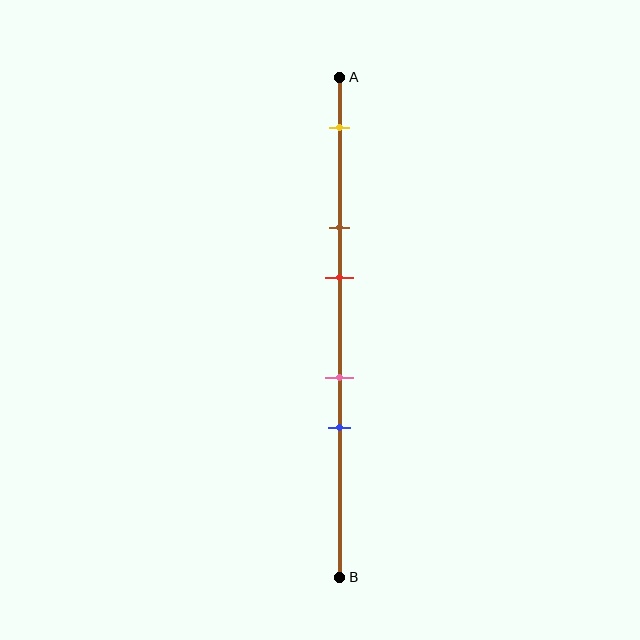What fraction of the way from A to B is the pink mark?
The pink mark is approximately 60% (0.6) of the way from A to B.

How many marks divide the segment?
There are 5 marks dividing the segment.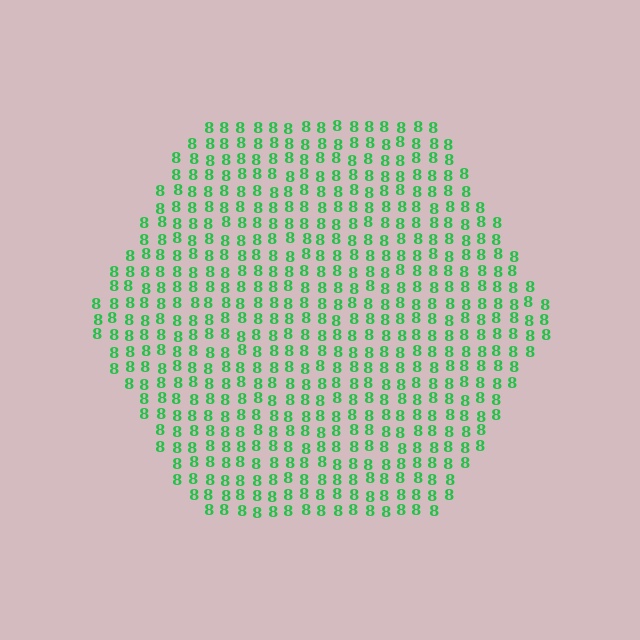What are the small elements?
The small elements are digit 8's.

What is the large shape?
The large shape is a hexagon.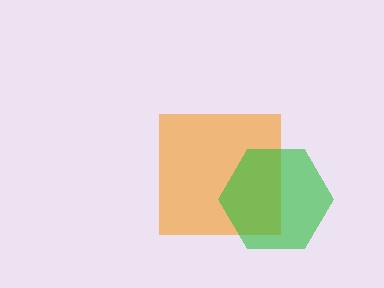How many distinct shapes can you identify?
There are 2 distinct shapes: an orange square, a green hexagon.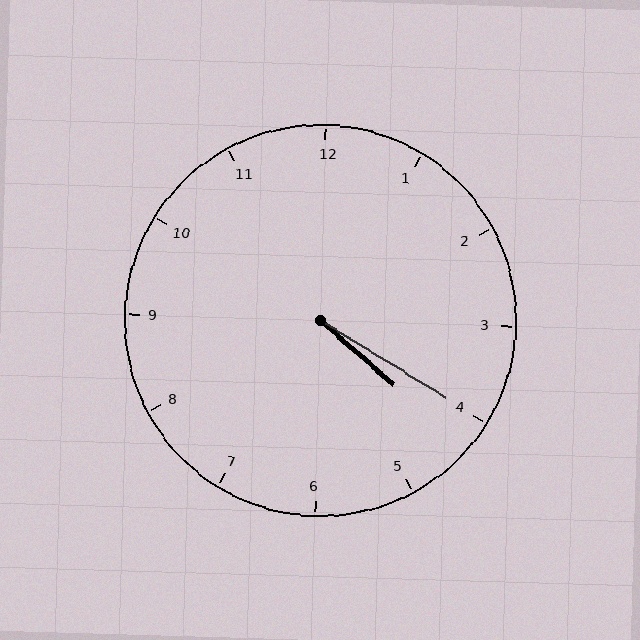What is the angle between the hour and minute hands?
Approximately 10 degrees.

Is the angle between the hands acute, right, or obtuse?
It is acute.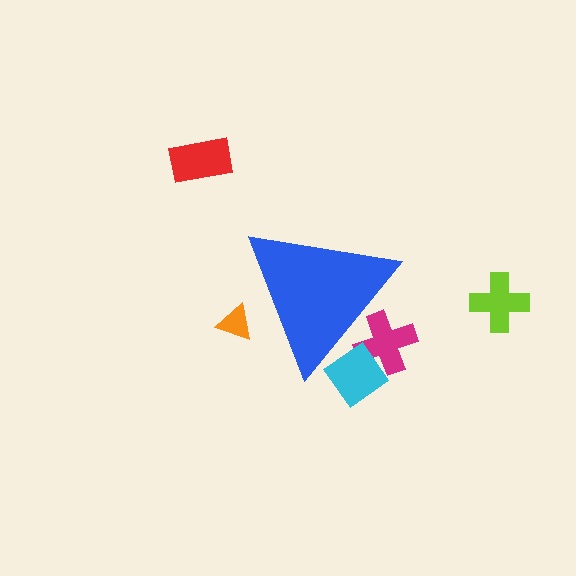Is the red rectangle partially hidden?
No, the red rectangle is fully visible.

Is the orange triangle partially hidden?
Yes, the orange triangle is partially hidden behind the blue triangle.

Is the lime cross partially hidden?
No, the lime cross is fully visible.